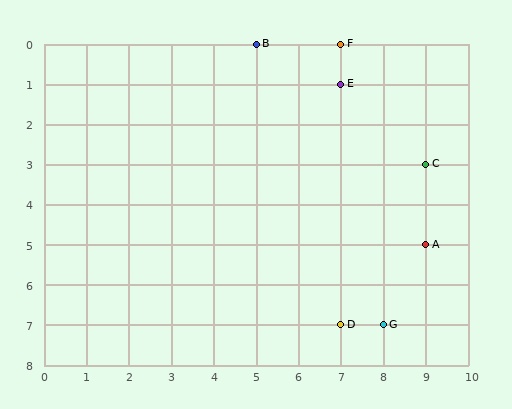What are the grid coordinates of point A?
Point A is at grid coordinates (9, 5).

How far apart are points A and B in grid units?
Points A and B are 4 columns and 5 rows apart (about 6.4 grid units diagonally).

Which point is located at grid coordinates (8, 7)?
Point G is at (8, 7).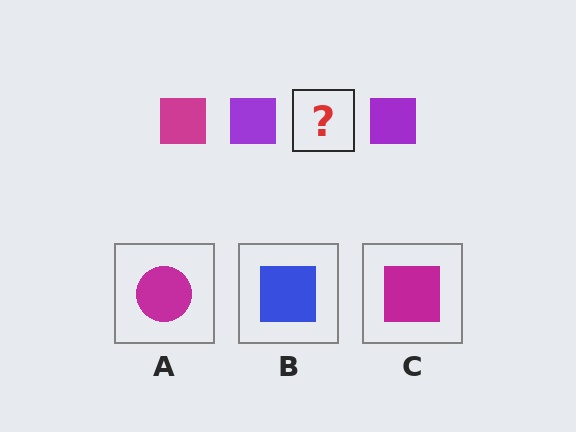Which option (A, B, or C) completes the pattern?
C.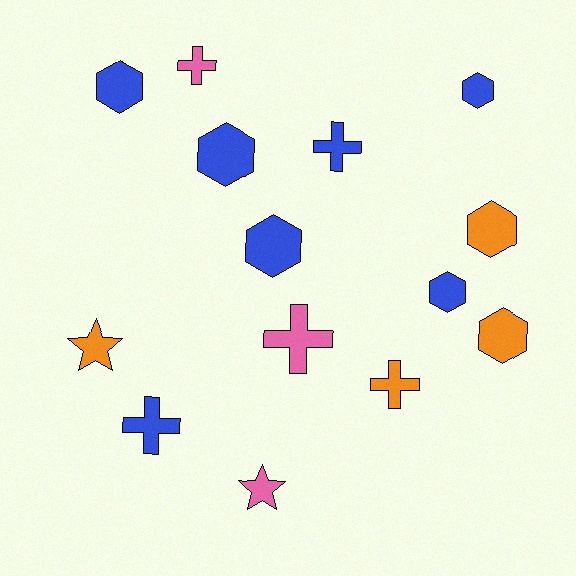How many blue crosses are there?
There are 2 blue crosses.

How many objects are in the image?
There are 14 objects.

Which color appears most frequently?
Blue, with 7 objects.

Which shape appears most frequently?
Hexagon, with 7 objects.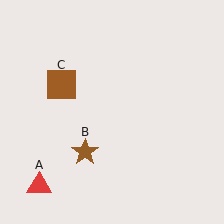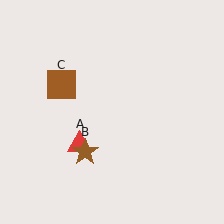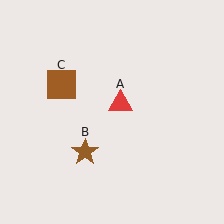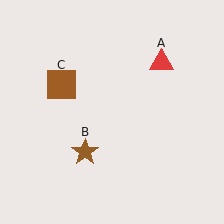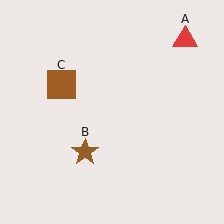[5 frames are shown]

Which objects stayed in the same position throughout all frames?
Brown star (object B) and brown square (object C) remained stationary.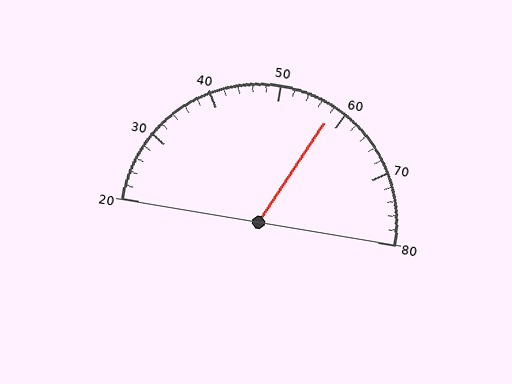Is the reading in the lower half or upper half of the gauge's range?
The reading is in the upper half of the range (20 to 80).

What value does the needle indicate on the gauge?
The needle indicates approximately 58.